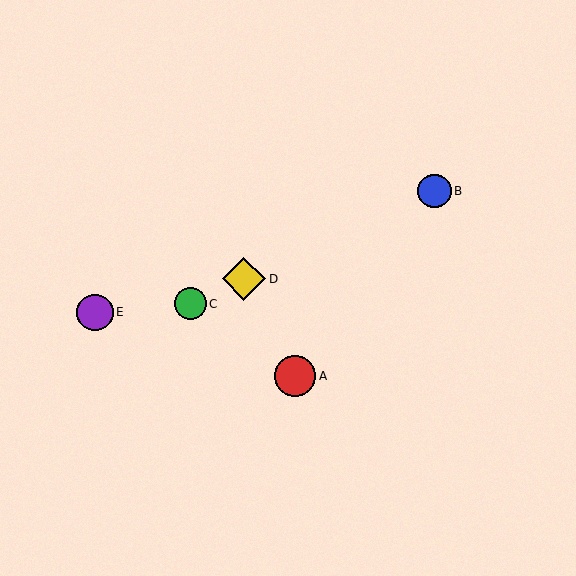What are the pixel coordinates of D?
Object D is at (244, 279).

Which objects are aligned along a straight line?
Objects B, C, D are aligned along a straight line.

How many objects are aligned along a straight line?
3 objects (B, C, D) are aligned along a straight line.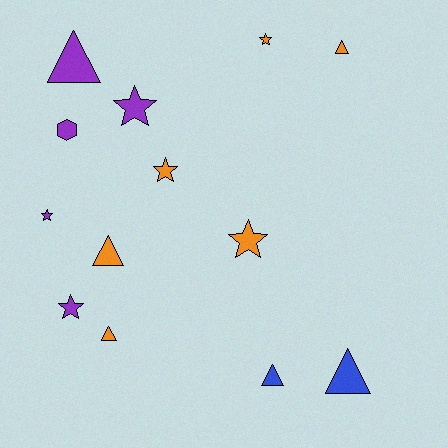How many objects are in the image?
There are 13 objects.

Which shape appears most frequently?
Star, with 6 objects.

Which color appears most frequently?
Orange, with 6 objects.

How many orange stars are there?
There are 3 orange stars.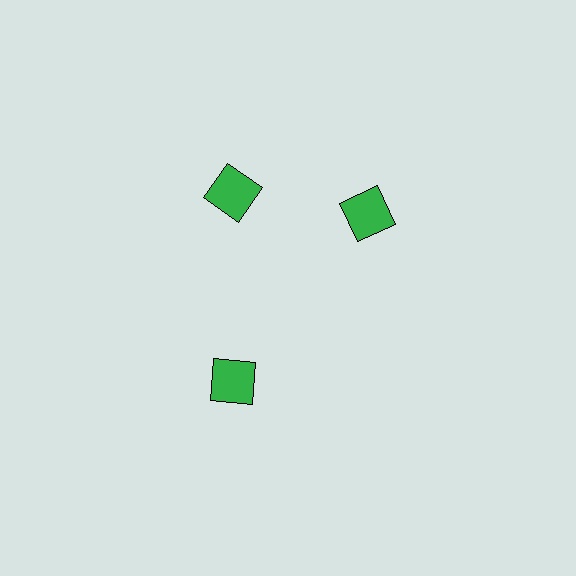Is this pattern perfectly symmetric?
No. The 3 green squares are arranged in a ring, but one element near the 3 o'clock position is rotated out of alignment along the ring, breaking the 3-fold rotational symmetry.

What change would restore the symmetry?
The symmetry would be restored by rotating it back into even spacing with its neighbors so that all 3 squares sit at equal angles and equal distance from the center.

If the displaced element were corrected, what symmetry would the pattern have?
It would have 3-fold rotational symmetry — the pattern would map onto itself every 120 degrees.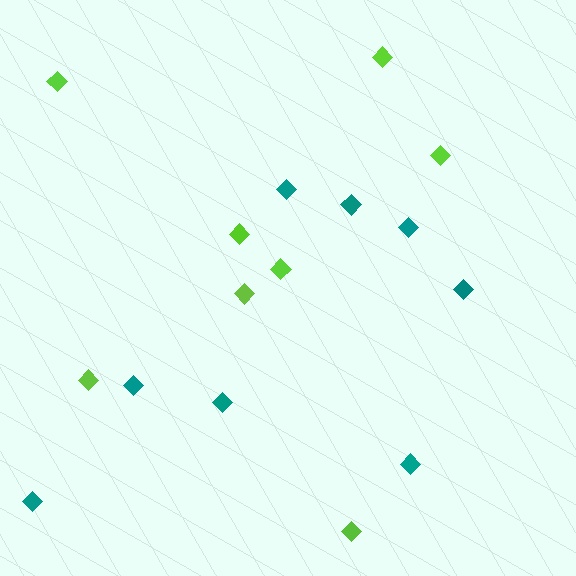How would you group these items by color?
There are 2 groups: one group of teal diamonds (8) and one group of lime diamonds (8).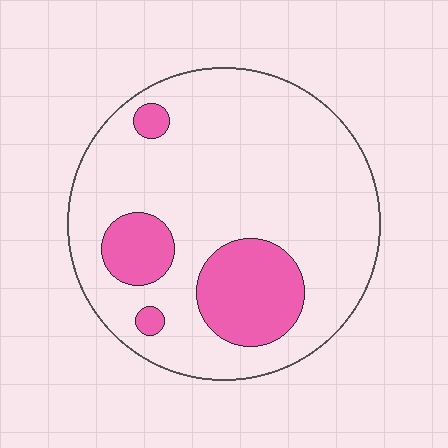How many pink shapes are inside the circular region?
4.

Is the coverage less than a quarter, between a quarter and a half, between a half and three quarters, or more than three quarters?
Less than a quarter.